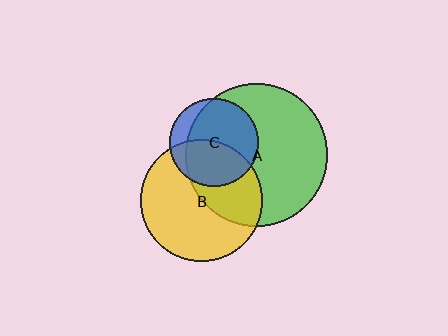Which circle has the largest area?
Circle A (green).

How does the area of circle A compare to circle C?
Approximately 2.6 times.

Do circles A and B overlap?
Yes.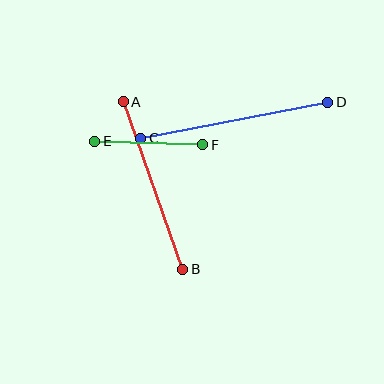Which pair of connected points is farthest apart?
Points C and D are farthest apart.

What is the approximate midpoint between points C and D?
The midpoint is at approximately (234, 120) pixels.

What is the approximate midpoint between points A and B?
The midpoint is at approximately (153, 185) pixels.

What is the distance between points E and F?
The distance is approximately 108 pixels.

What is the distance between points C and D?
The distance is approximately 191 pixels.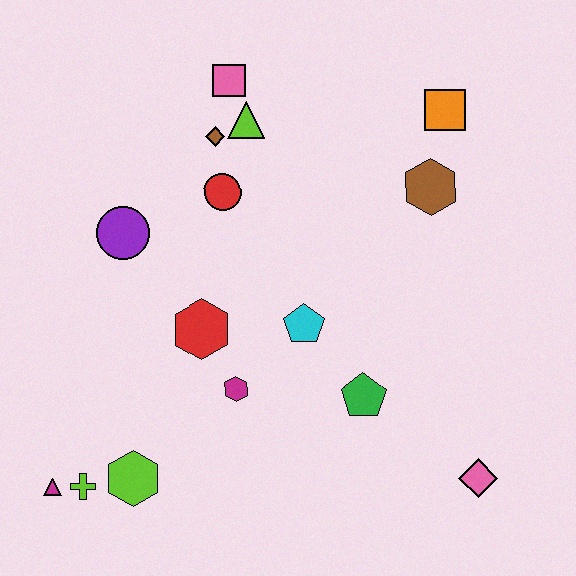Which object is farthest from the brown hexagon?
The magenta triangle is farthest from the brown hexagon.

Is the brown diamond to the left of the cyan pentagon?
Yes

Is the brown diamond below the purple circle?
No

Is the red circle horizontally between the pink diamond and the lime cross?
Yes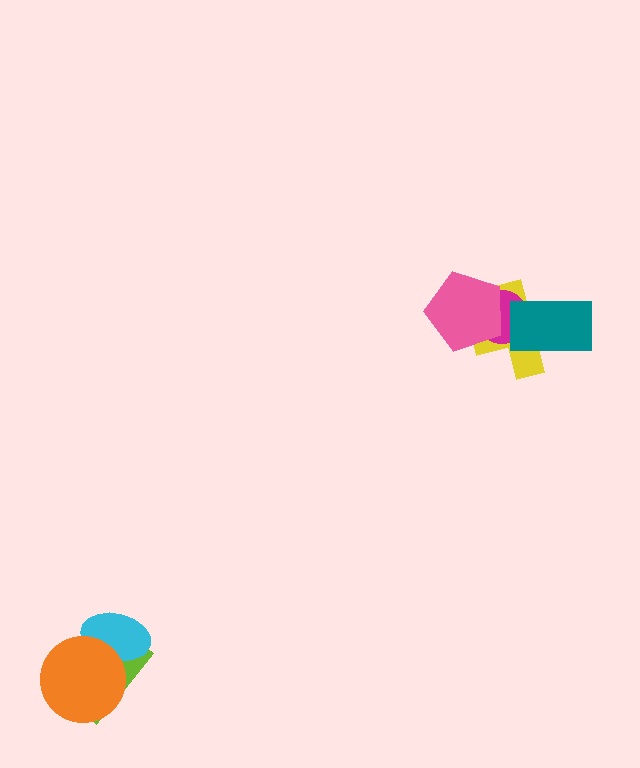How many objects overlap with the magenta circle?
3 objects overlap with the magenta circle.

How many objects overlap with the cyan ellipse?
2 objects overlap with the cyan ellipse.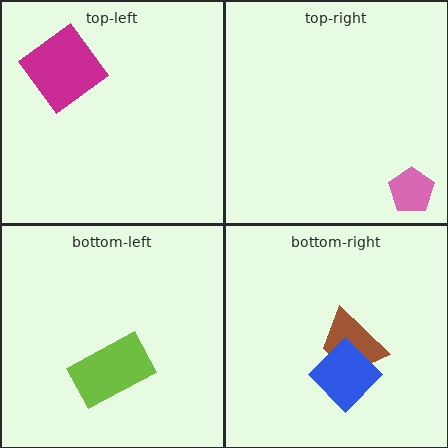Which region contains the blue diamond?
The bottom-right region.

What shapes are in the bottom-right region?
The brown trapezoid, the blue diamond.